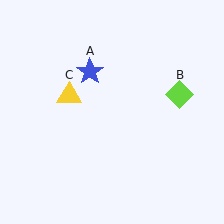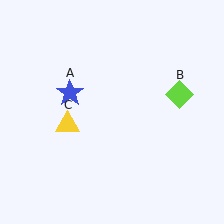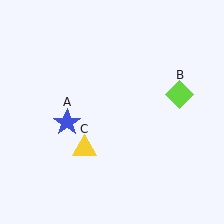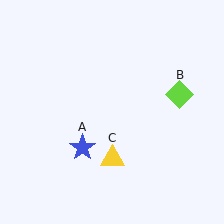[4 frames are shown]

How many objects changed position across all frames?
2 objects changed position: blue star (object A), yellow triangle (object C).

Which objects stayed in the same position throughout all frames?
Lime diamond (object B) remained stationary.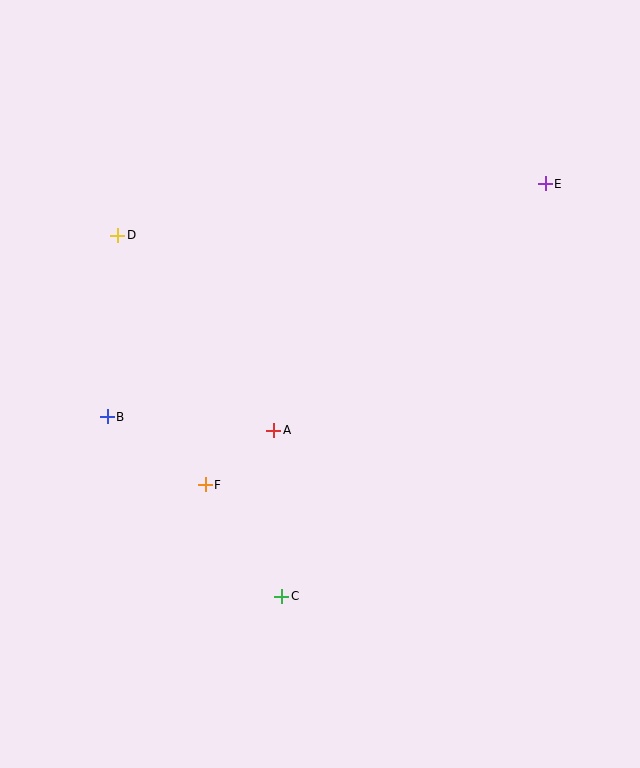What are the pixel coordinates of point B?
Point B is at (107, 417).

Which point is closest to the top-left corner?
Point D is closest to the top-left corner.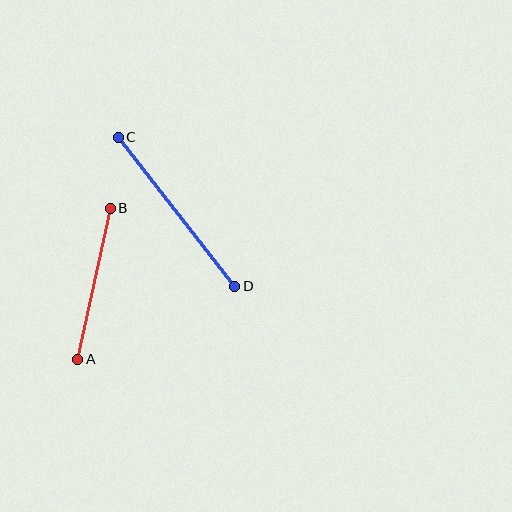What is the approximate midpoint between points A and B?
The midpoint is at approximately (94, 284) pixels.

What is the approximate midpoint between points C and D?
The midpoint is at approximately (177, 212) pixels.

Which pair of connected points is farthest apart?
Points C and D are farthest apart.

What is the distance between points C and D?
The distance is approximately 189 pixels.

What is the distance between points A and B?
The distance is approximately 154 pixels.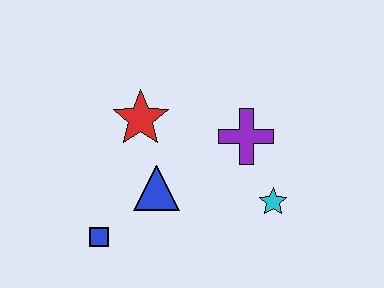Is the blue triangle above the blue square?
Yes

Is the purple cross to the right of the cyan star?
No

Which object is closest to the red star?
The blue triangle is closest to the red star.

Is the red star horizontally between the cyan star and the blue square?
Yes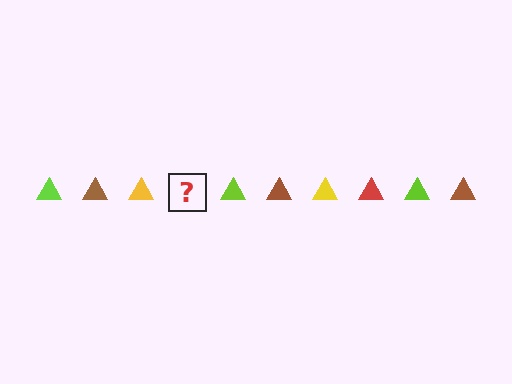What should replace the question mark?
The question mark should be replaced with a red triangle.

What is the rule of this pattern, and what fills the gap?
The rule is that the pattern cycles through lime, brown, yellow, red triangles. The gap should be filled with a red triangle.